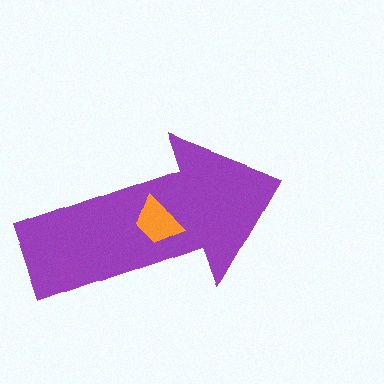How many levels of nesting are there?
2.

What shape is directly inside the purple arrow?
The orange trapezoid.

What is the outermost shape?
The purple arrow.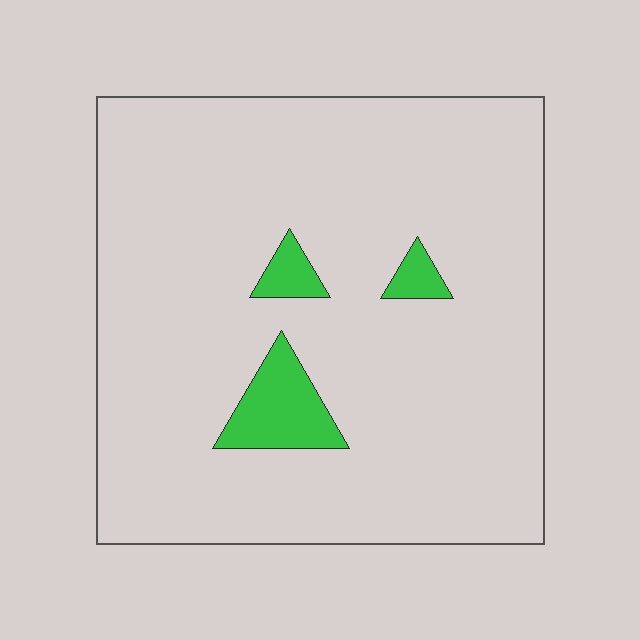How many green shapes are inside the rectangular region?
3.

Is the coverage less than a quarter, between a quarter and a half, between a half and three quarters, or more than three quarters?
Less than a quarter.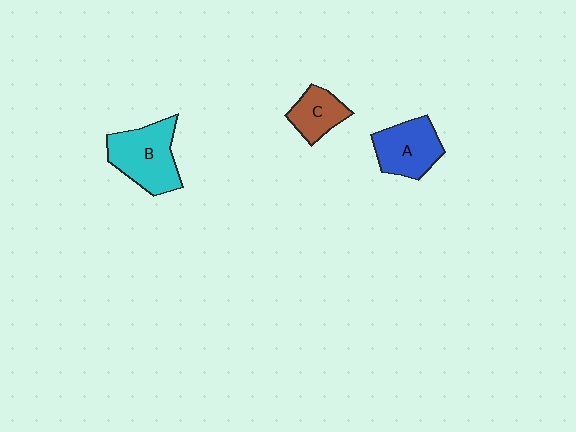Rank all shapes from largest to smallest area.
From largest to smallest: B (cyan), A (blue), C (brown).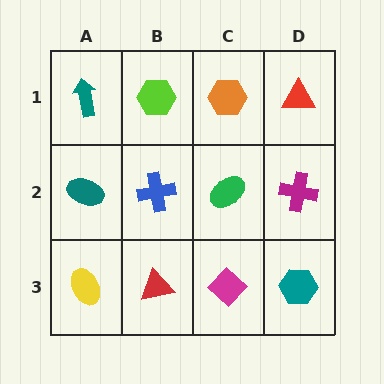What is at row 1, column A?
A teal arrow.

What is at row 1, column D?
A red triangle.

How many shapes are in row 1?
4 shapes.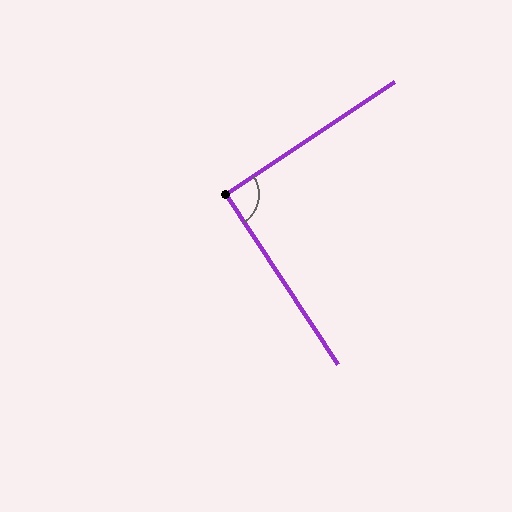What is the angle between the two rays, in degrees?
Approximately 90 degrees.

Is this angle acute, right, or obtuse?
It is approximately a right angle.